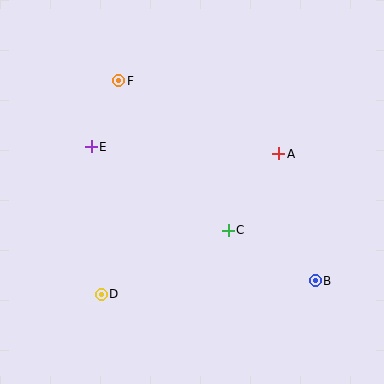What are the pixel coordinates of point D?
Point D is at (101, 294).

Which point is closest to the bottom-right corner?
Point B is closest to the bottom-right corner.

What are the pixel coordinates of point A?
Point A is at (279, 154).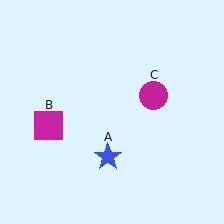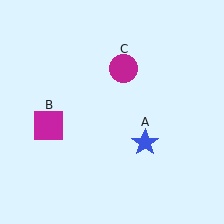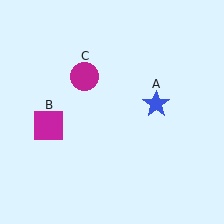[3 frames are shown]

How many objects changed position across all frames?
2 objects changed position: blue star (object A), magenta circle (object C).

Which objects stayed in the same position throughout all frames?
Magenta square (object B) remained stationary.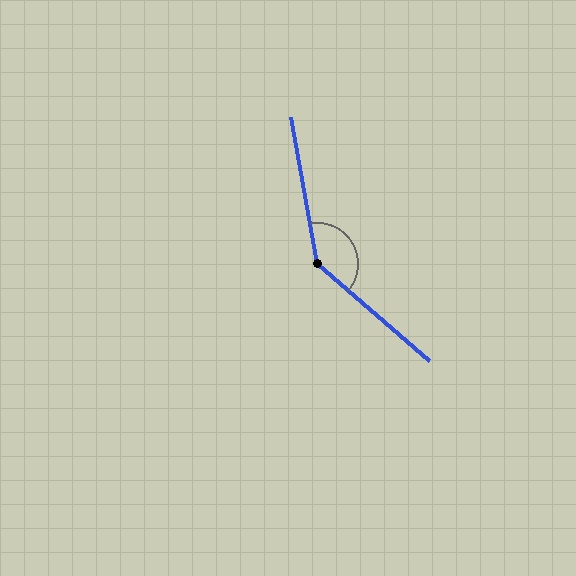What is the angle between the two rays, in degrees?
Approximately 141 degrees.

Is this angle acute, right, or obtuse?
It is obtuse.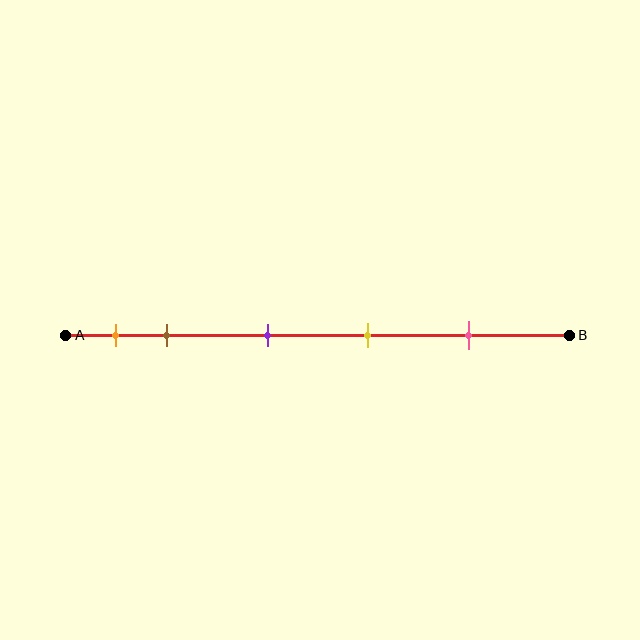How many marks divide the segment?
There are 5 marks dividing the segment.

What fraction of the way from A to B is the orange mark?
The orange mark is approximately 10% (0.1) of the way from A to B.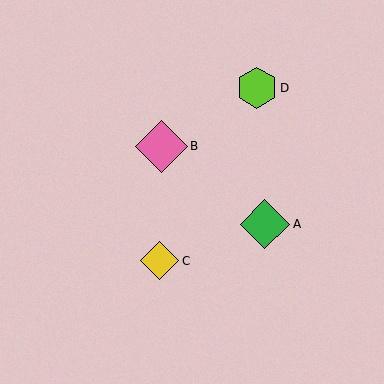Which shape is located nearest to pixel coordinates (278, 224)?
The green diamond (labeled A) at (265, 224) is nearest to that location.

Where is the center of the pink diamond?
The center of the pink diamond is at (161, 146).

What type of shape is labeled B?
Shape B is a pink diamond.